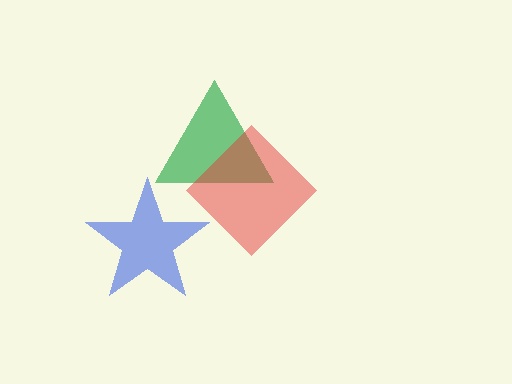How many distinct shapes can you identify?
There are 3 distinct shapes: a green triangle, a blue star, a red diamond.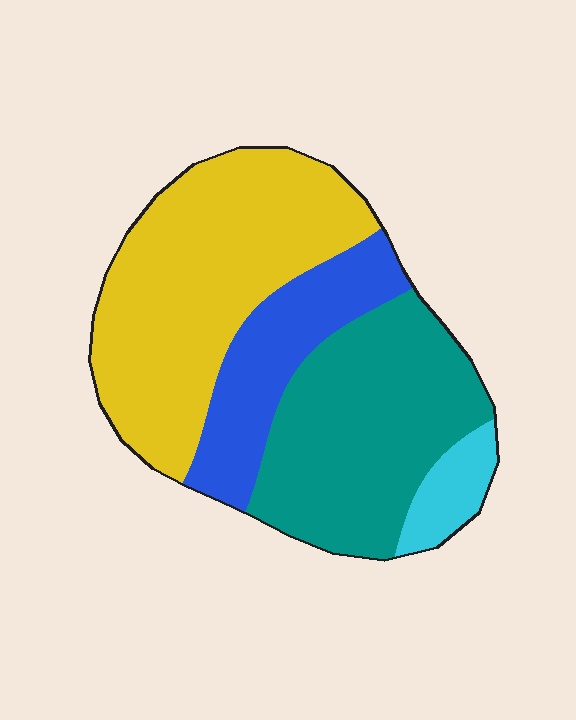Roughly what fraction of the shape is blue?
Blue takes up about one sixth (1/6) of the shape.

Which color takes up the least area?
Cyan, at roughly 5%.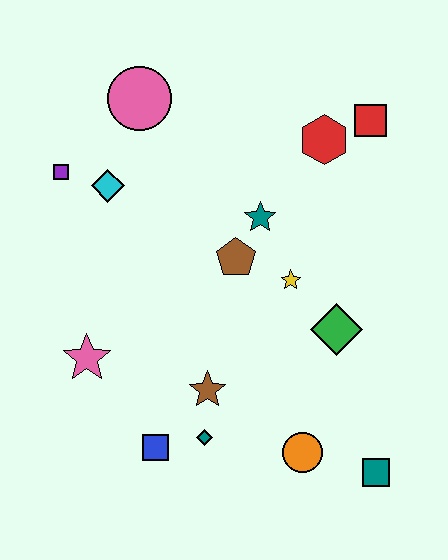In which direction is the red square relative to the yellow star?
The red square is above the yellow star.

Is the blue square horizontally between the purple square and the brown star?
Yes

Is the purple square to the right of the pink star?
No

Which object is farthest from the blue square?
The red square is farthest from the blue square.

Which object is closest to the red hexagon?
The red square is closest to the red hexagon.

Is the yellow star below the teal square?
No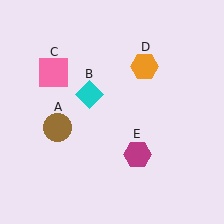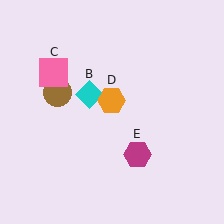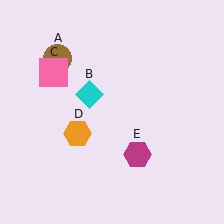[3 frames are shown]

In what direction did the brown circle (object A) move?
The brown circle (object A) moved up.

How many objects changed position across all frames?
2 objects changed position: brown circle (object A), orange hexagon (object D).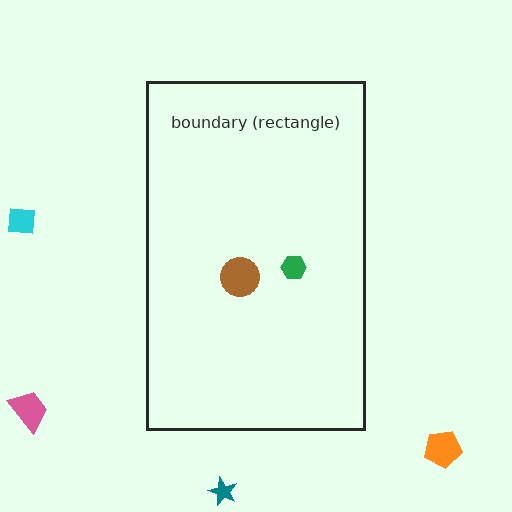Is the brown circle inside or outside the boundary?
Inside.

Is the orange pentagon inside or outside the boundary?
Outside.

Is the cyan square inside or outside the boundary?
Outside.